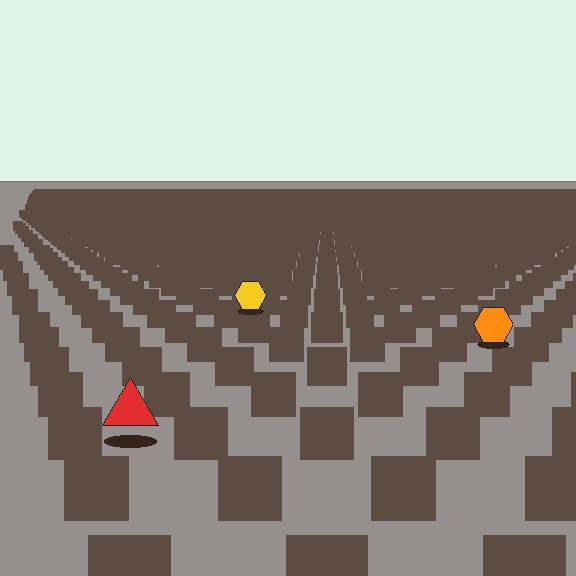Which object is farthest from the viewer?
The yellow hexagon is farthest from the viewer. It appears smaller and the ground texture around it is denser.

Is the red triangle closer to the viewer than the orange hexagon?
Yes. The red triangle is closer — you can tell from the texture gradient: the ground texture is coarser near it.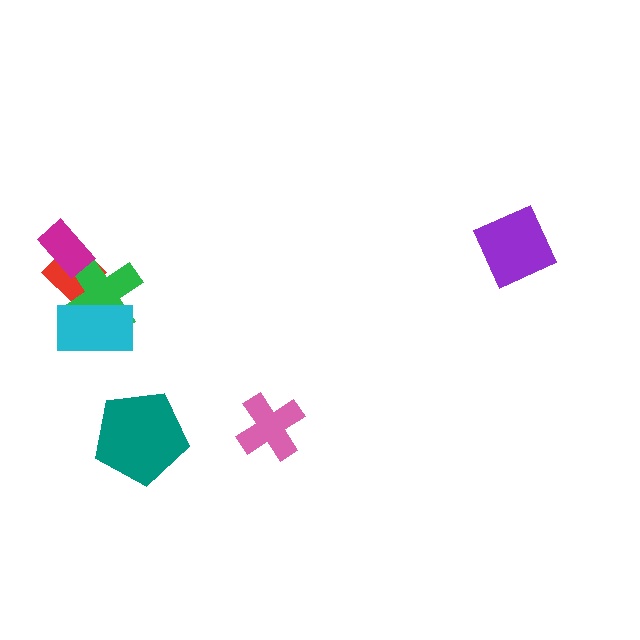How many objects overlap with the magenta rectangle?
2 objects overlap with the magenta rectangle.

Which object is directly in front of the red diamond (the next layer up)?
The green cross is directly in front of the red diamond.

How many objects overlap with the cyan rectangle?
2 objects overlap with the cyan rectangle.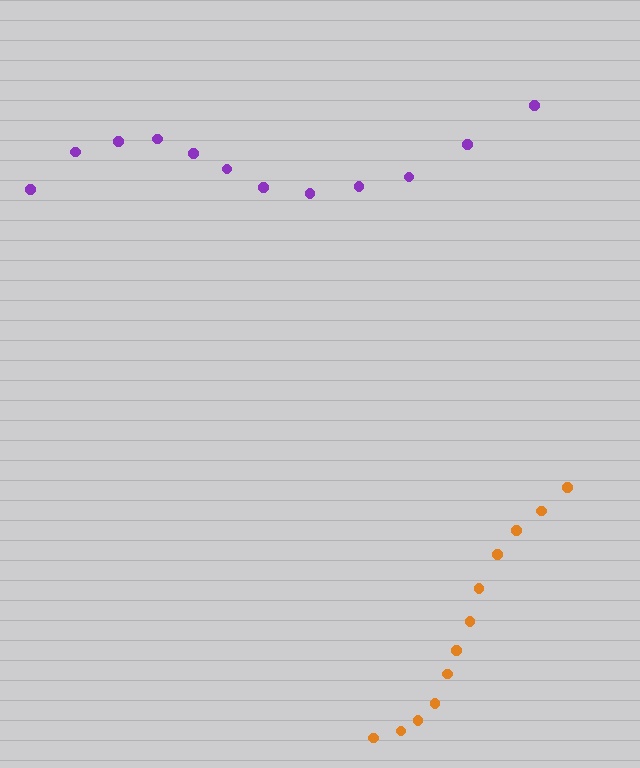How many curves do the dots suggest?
There are 2 distinct paths.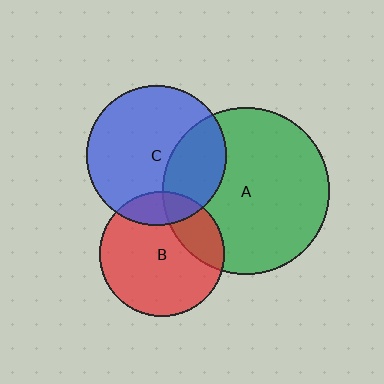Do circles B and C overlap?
Yes.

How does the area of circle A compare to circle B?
Approximately 1.8 times.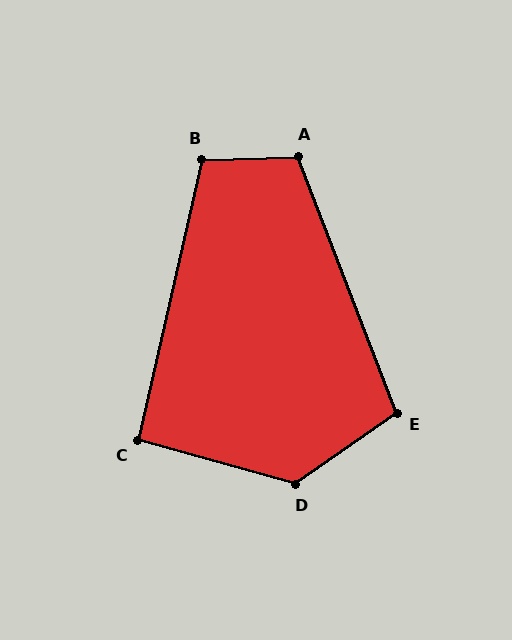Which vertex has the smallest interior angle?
C, at approximately 93 degrees.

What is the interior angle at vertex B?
Approximately 105 degrees (obtuse).